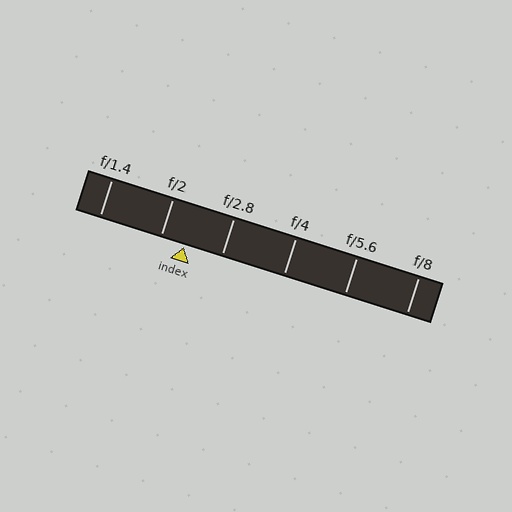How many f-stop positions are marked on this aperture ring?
There are 6 f-stop positions marked.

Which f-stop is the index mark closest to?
The index mark is closest to f/2.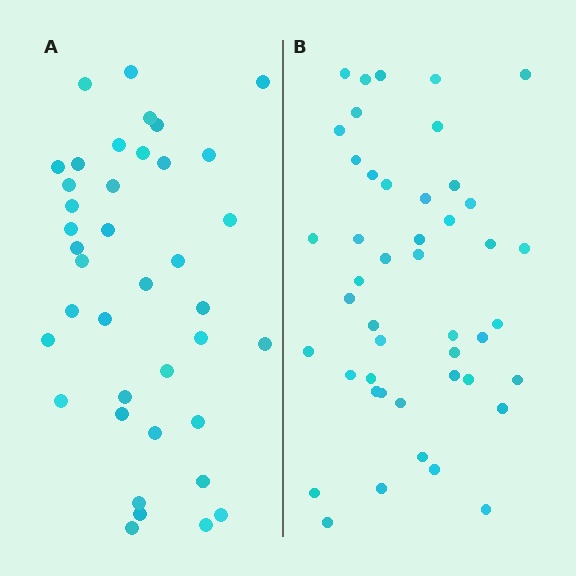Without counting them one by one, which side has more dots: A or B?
Region B (the right region) has more dots.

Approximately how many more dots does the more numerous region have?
Region B has roughly 8 or so more dots than region A.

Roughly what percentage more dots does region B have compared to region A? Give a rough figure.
About 20% more.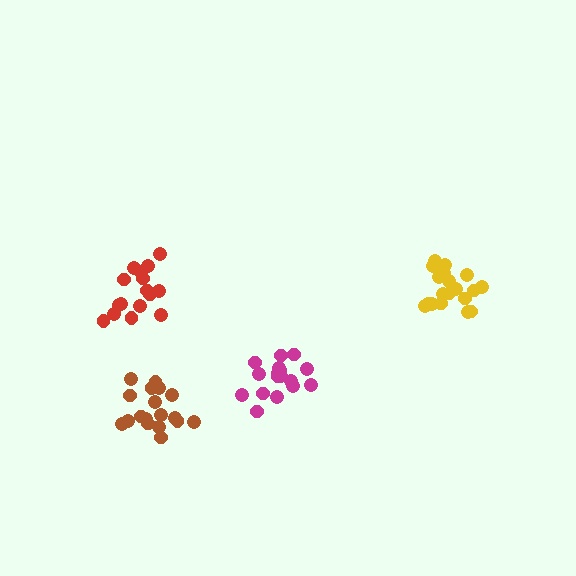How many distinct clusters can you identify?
There are 4 distinct clusters.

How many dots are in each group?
Group 1: 17 dots, Group 2: 16 dots, Group 3: 20 dots, Group 4: 19 dots (72 total).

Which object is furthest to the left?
The red cluster is leftmost.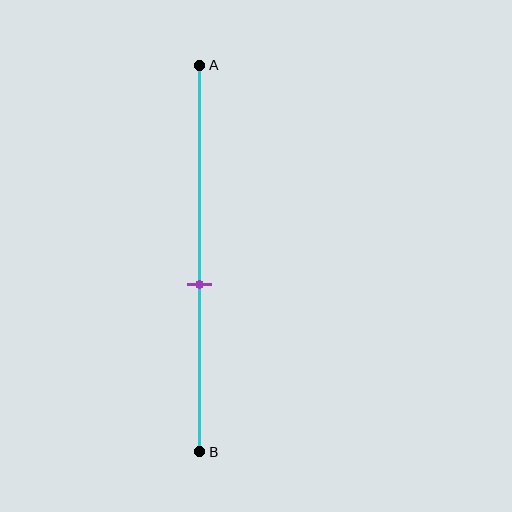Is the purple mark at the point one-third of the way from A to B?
No, the mark is at about 55% from A, not at the 33% one-third point.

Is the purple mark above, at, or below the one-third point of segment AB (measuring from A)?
The purple mark is below the one-third point of segment AB.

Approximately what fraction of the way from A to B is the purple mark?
The purple mark is approximately 55% of the way from A to B.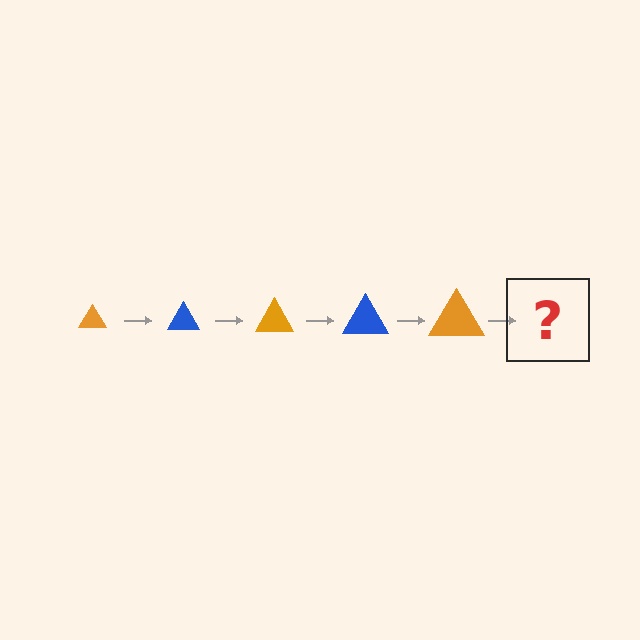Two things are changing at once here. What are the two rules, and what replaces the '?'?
The two rules are that the triangle grows larger each step and the color cycles through orange and blue. The '?' should be a blue triangle, larger than the previous one.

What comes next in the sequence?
The next element should be a blue triangle, larger than the previous one.